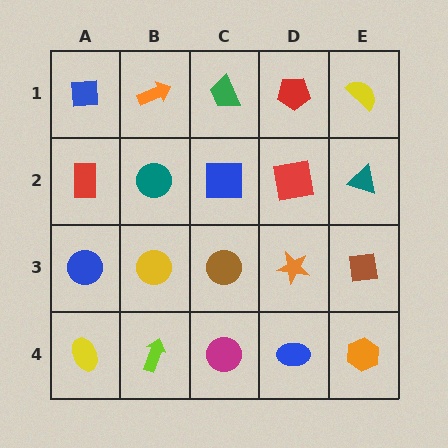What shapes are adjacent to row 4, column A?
A blue circle (row 3, column A), a lime arrow (row 4, column B).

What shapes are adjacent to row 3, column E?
A teal triangle (row 2, column E), an orange hexagon (row 4, column E), an orange star (row 3, column D).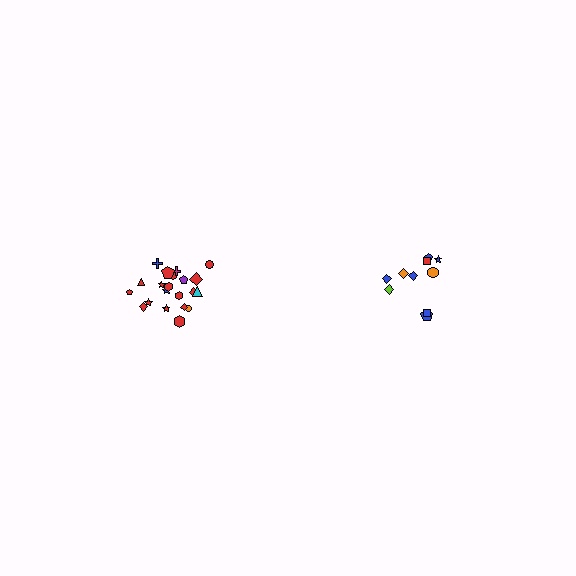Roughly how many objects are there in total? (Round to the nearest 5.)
Roughly 30 objects in total.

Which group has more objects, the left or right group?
The left group.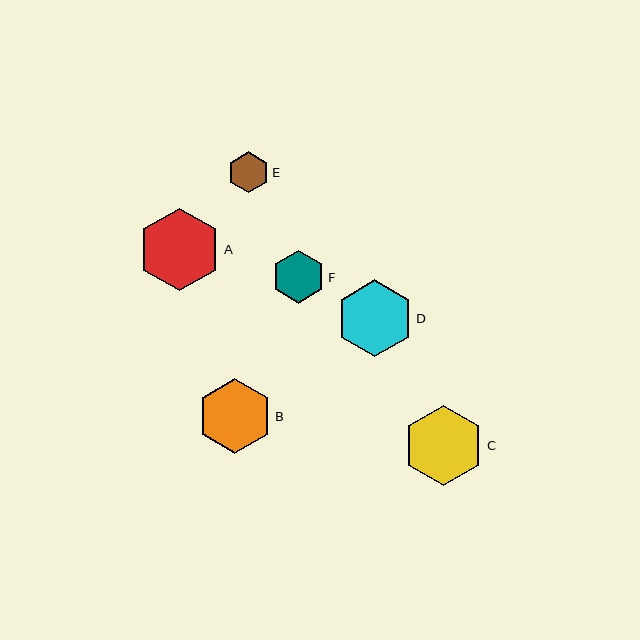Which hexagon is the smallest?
Hexagon E is the smallest with a size of approximately 41 pixels.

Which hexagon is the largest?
Hexagon A is the largest with a size of approximately 82 pixels.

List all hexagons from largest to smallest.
From largest to smallest: A, C, D, B, F, E.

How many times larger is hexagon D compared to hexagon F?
Hexagon D is approximately 1.4 times the size of hexagon F.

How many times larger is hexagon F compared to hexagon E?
Hexagon F is approximately 1.3 times the size of hexagon E.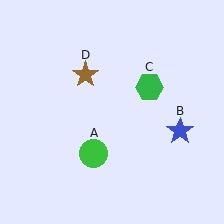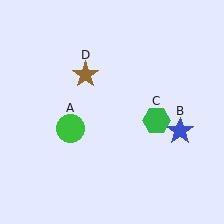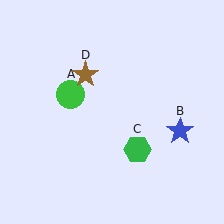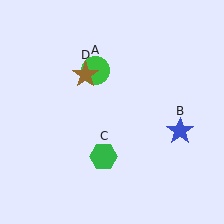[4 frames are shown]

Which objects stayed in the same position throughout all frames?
Blue star (object B) and brown star (object D) remained stationary.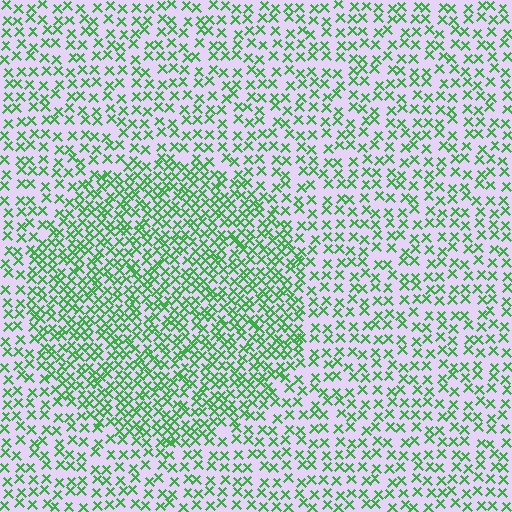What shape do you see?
I see a circle.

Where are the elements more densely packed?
The elements are more densely packed inside the circle boundary.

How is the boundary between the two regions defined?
The boundary is defined by a change in element density (approximately 1.8x ratio). All elements are the same color, size, and shape.